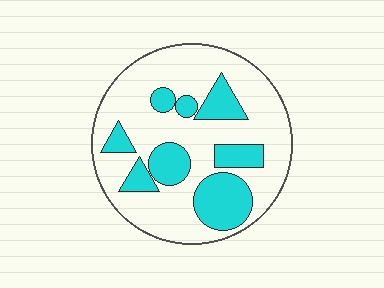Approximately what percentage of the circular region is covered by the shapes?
Approximately 30%.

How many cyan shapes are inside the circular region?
8.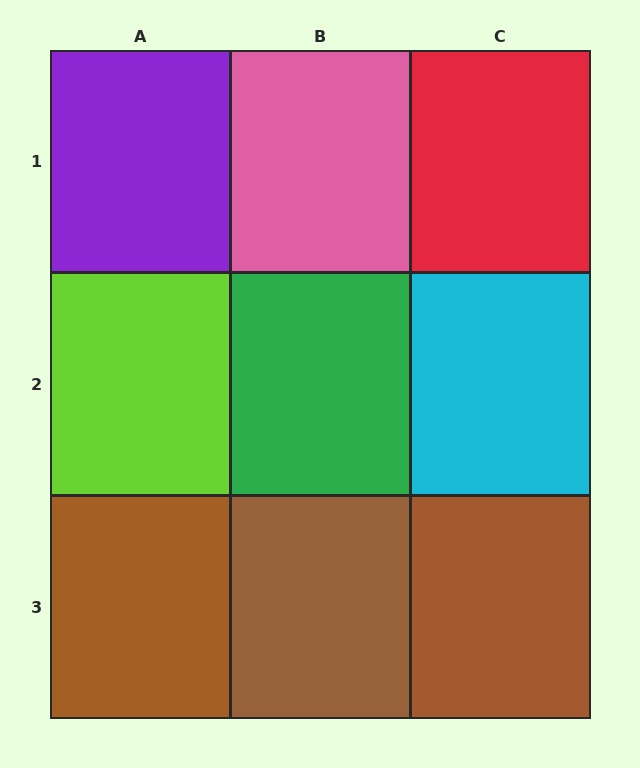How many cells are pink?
1 cell is pink.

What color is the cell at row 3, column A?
Brown.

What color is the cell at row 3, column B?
Brown.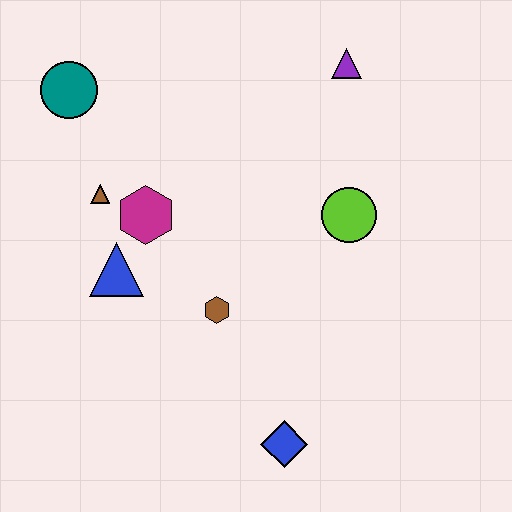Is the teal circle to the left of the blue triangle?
Yes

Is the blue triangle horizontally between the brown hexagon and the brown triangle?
Yes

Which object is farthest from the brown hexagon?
The purple triangle is farthest from the brown hexagon.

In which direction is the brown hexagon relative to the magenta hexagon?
The brown hexagon is below the magenta hexagon.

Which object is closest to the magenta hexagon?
The brown triangle is closest to the magenta hexagon.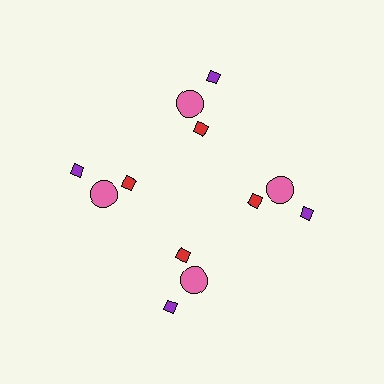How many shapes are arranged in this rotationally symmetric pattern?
There are 12 shapes, arranged in 4 groups of 3.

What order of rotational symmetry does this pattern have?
This pattern has 4-fold rotational symmetry.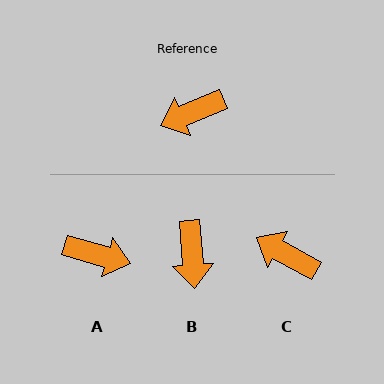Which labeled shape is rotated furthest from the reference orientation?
A, about 141 degrees away.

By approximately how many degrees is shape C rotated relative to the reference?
Approximately 51 degrees clockwise.